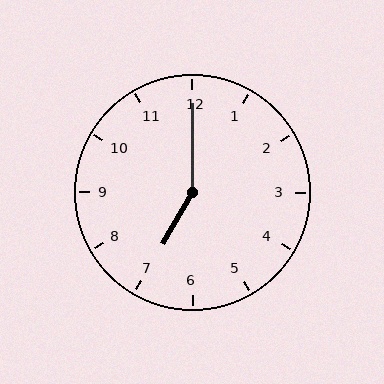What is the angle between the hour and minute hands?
Approximately 150 degrees.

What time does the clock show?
7:00.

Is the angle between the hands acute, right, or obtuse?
It is obtuse.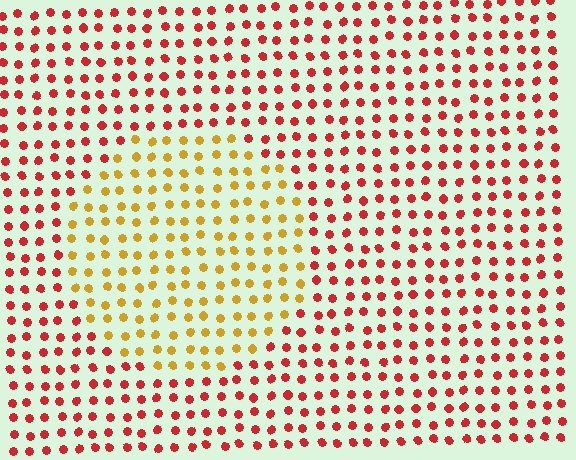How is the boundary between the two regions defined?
The boundary is defined purely by a slight shift in hue (about 48 degrees). Spacing, size, and orientation are identical on both sides.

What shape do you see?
I see a circle.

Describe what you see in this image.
The image is filled with small red elements in a uniform arrangement. A circle-shaped region is visible where the elements are tinted to a slightly different hue, forming a subtle color boundary.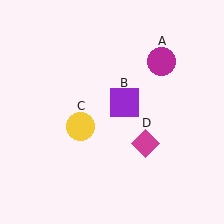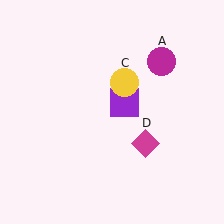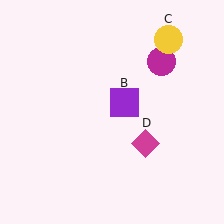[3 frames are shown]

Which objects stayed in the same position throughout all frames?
Magenta circle (object A) and purple square (object B) and magenta diamond (object D) remained stationary.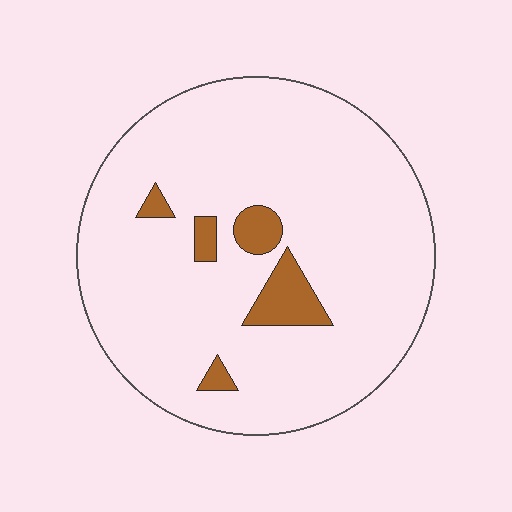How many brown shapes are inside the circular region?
5.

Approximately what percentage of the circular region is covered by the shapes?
Approximately 10%.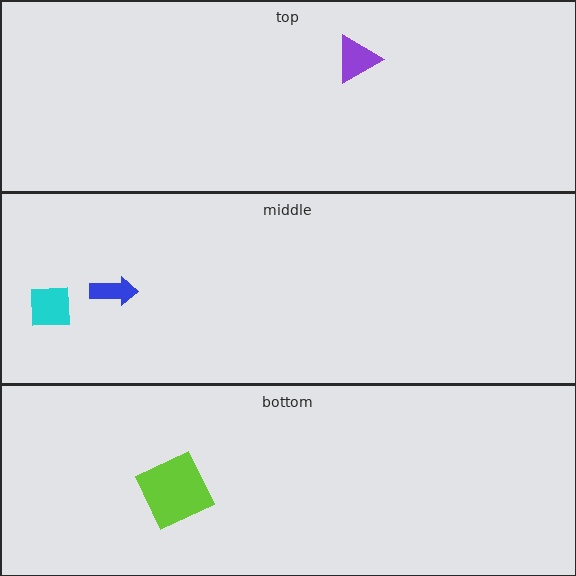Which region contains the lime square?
The bottom region.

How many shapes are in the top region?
1.